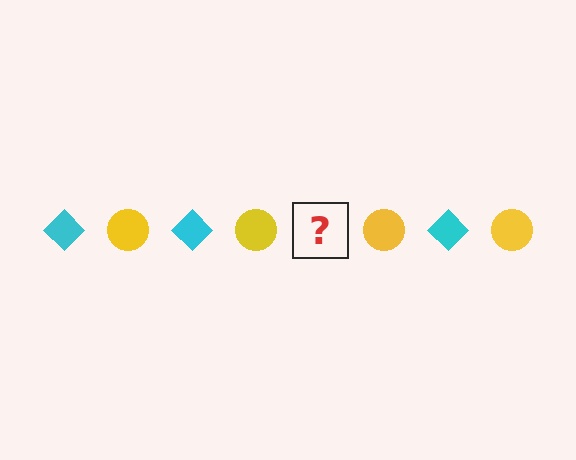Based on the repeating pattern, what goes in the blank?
The blank should be a cyan diamond.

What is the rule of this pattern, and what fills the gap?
The rule is that the pattern alternates between cyan diamond and yellow circle. The gap should be filled with a cyan diamond.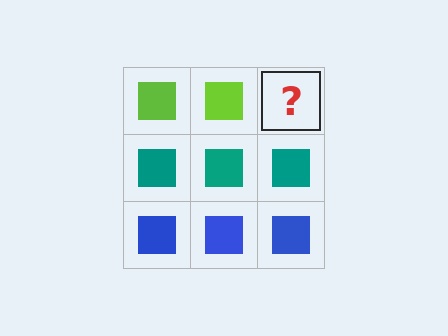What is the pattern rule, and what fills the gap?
The rule is that each row has a consistent color. The gap should be filled with a lime square.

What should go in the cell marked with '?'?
The missing cell should contain a lime square.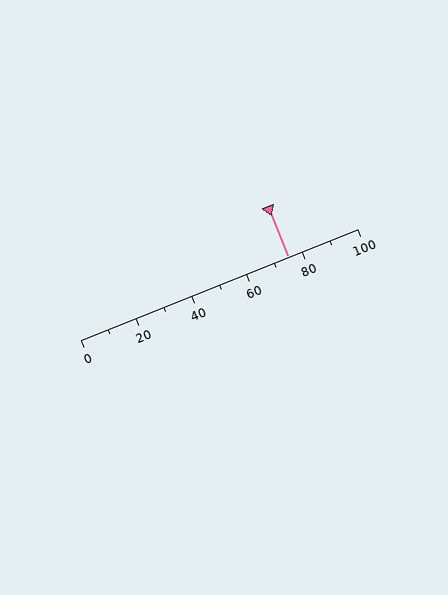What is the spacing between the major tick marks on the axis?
The major ticks are spaced 20 apart.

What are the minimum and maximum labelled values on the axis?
The axis runs from 0 to 100.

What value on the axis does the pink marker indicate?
The marker indicates approximately 75.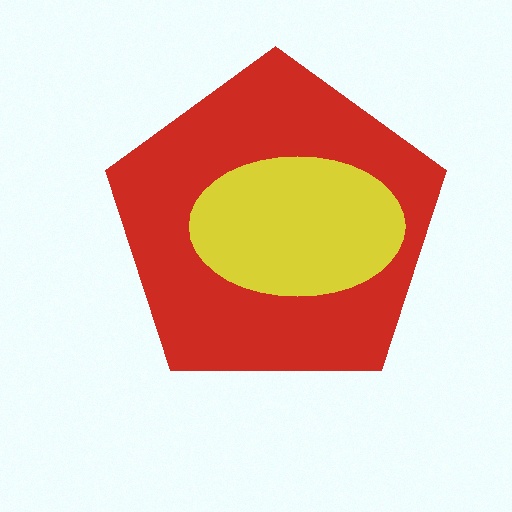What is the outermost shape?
The red pentagon.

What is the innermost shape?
The yellow ellipse.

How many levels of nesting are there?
2.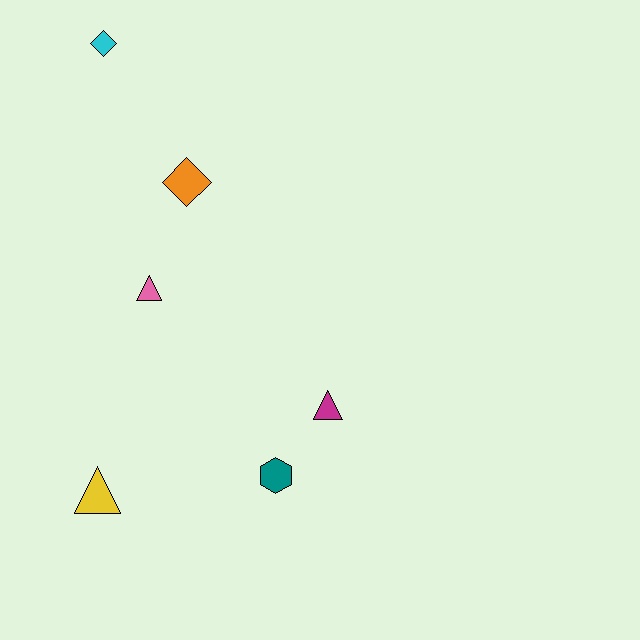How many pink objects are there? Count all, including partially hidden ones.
There is 1 pink object.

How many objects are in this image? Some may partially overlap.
There are 6 objects.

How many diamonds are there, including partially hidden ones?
There are 2 diamonds.